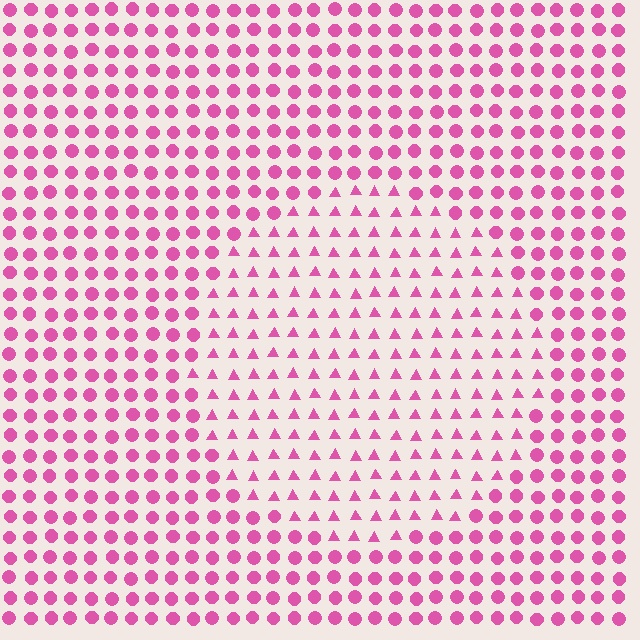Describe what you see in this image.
The image is filled with small pink elements arranged in a uniform grid. A circle-shaped region contains triangles, while the surrounding area contains circles. The boundary is defined purely by the change in element shape.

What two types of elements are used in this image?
The image uses triangles inside the circle region and circles outside it.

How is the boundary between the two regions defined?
The boundary is defined by a change in element shape: triangles inside vs. circles outside. All elements share the same color and spacing.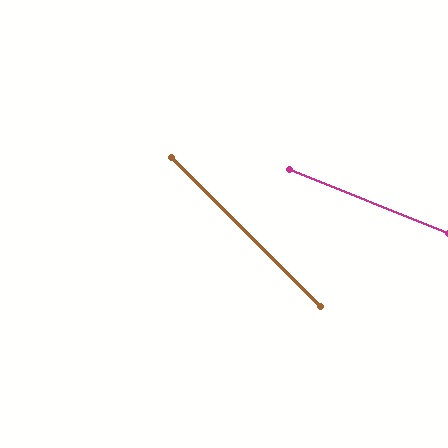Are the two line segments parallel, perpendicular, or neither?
Neither parallel nor perpendicular — they differ by about 23°.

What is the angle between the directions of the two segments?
Approximately 23 degrees.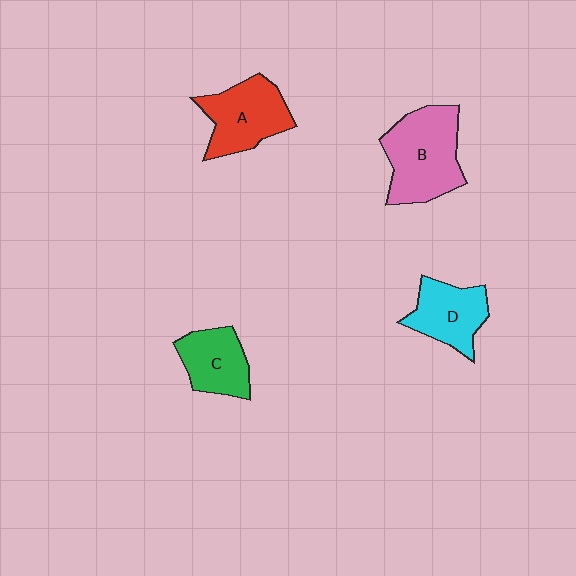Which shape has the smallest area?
Shape C (green).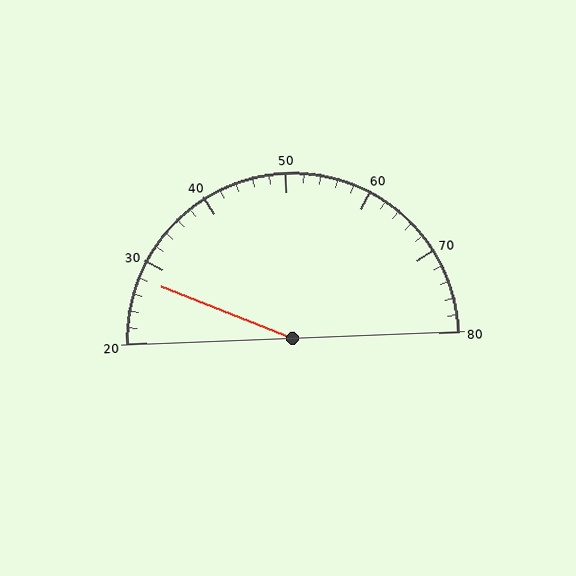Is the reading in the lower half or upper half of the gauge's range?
The reading is in the lower half of the range (20 to 80).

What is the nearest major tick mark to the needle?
The nearest major tick mark is 30.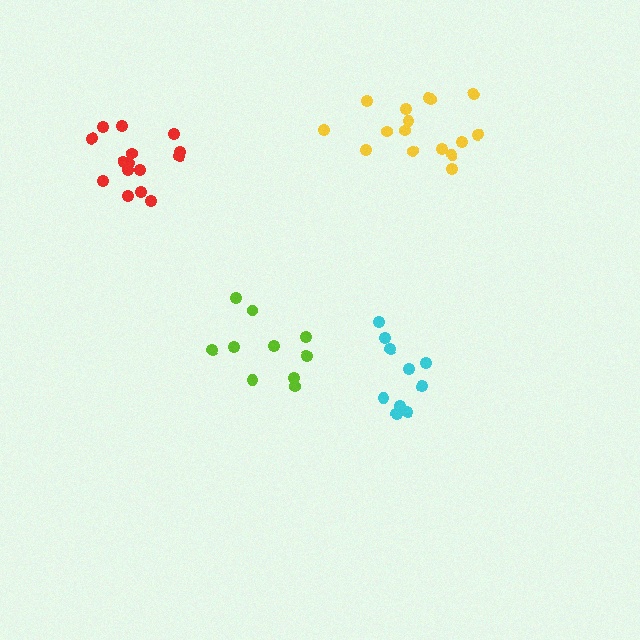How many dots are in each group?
Group 1: 10 dots, Group 2: 15 dots, Group 3: 10 dots, Group 4: 16 dots (51 total).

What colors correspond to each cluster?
The clusters are colored: cyan, red, lime, yellow.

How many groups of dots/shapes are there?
There are 4 groups.